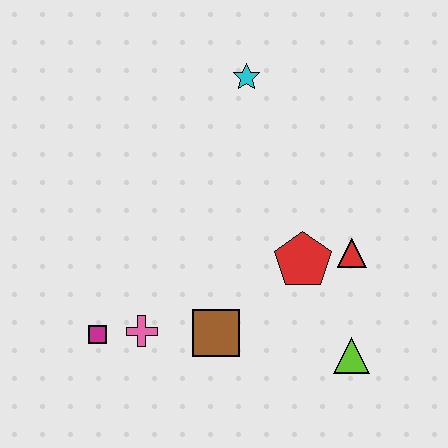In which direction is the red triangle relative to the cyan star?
The red triangle is below the cyan star.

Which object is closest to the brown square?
The pink cross is closest to the brown square.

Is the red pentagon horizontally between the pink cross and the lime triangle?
Yes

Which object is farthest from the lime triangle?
The cyan star is farthest from the lime triangle.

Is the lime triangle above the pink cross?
No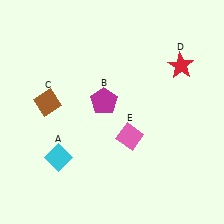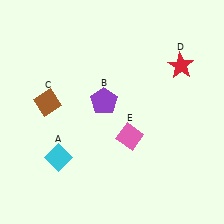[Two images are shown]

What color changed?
The pentagon (B) changed from magenta in Image 1 to purple in Image 2.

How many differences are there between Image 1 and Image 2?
There is 1 difference between the two images.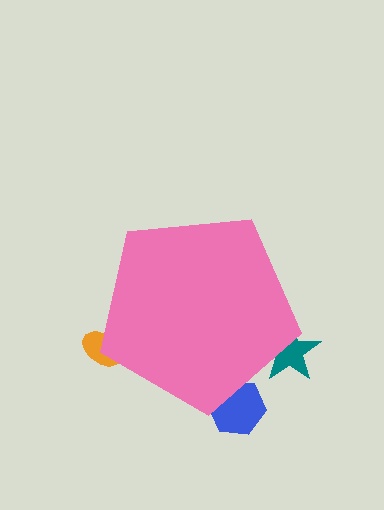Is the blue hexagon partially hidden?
Yes, the blue hexagon is partially hidden behind the pink pentagon.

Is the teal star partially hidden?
Yes, the teal star is partially hidden behind the pink pentagon.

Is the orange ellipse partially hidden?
Yes, the orange ellipse is partially hidden behind the pink pentagon.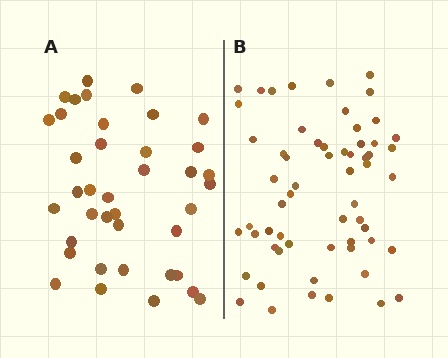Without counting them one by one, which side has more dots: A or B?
Region B (the right region) has more dots.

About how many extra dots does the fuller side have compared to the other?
Region B has approximately 20 more dots than region A.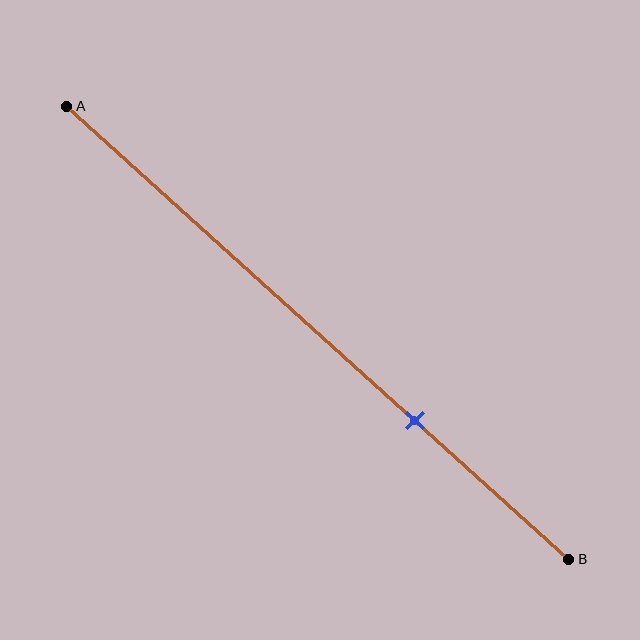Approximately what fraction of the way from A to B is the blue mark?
The blue mark is approximately 70% of the way from A to B.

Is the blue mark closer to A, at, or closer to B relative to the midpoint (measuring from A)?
The blue mark is closer to point B than the midpoint of segment AB.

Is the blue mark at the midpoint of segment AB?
No, the mark is at about 70% from A, not at the 50% midpoint.